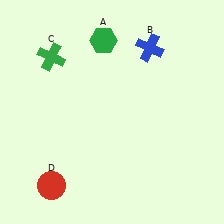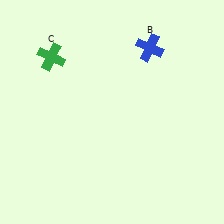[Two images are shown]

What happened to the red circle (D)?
The red circle (D) was removed in Image 2. It was in the bottom-left area of Image 1.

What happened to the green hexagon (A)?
The green hexagon (A) was removed in Image 2. It was in the top-left area of Image 1.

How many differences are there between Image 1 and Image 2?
There are 2 differences between the two images.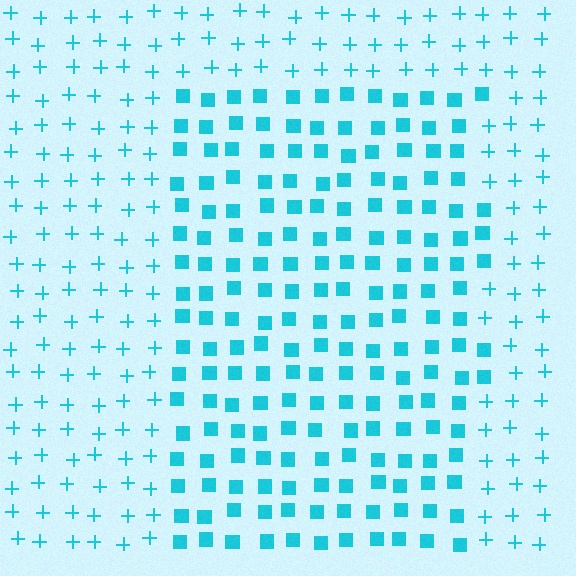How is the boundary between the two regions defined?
The boundary is defined by a change in element shape: squares inside vs. plus signs outside. All elements share the same color and spacing.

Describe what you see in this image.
The image is filled with small cyan elements arranged in a uniform grid. A rectangle-shaped region contains squares, while the surrounding area contains plus signs. The boundary is defined purely by the change in element shape.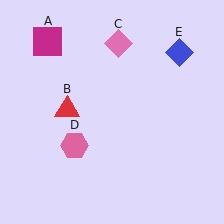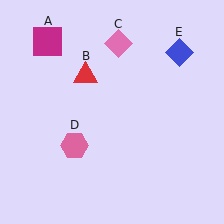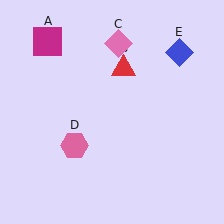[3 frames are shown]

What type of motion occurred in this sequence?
The red triangle (object B) rotated clockwise around the center of the scene.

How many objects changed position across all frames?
1 object changed position: red triangle (object B).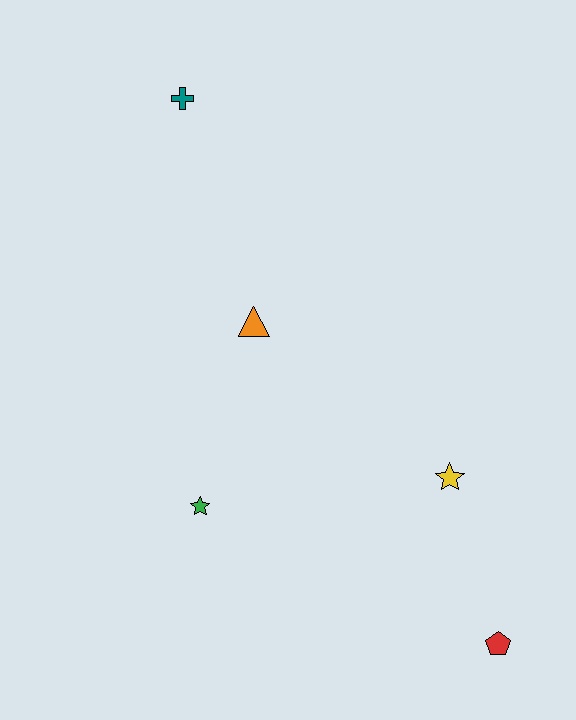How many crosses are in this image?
There is 1 cross.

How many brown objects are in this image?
There are no brown objects.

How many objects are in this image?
There are 5 objects.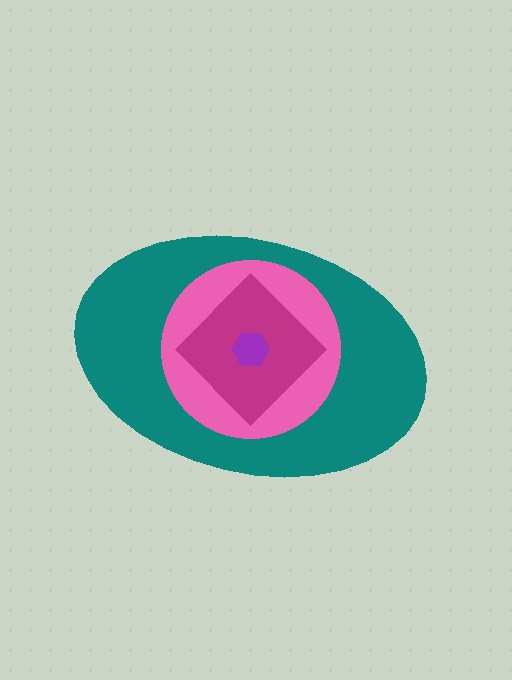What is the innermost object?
The purple hexagon.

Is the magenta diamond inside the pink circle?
Yes.